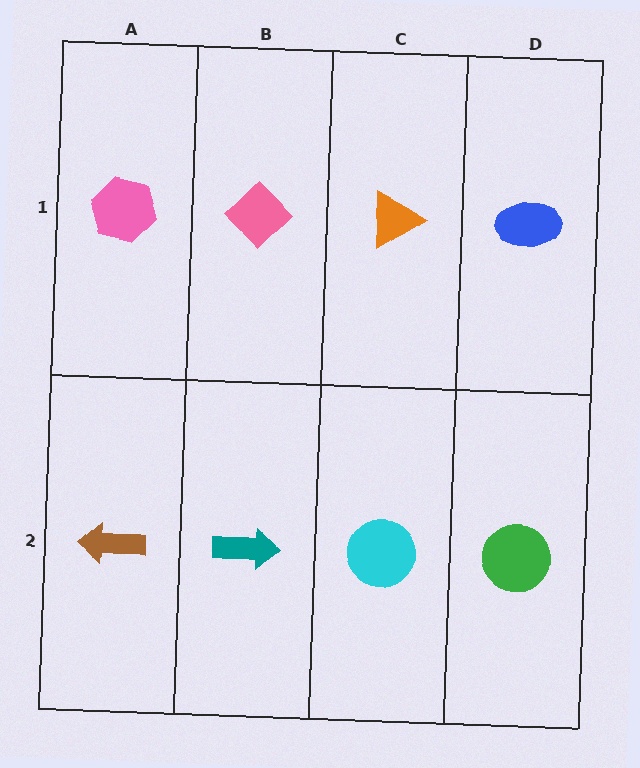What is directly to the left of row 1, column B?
A pink hexagon.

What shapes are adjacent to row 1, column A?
A brown arrow (row 2, column A), a pink diamond (row 1, column B).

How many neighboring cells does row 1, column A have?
2.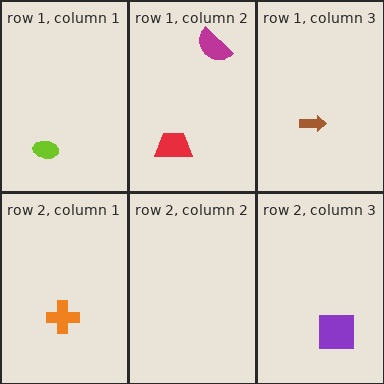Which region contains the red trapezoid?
The row 1, column 2 region.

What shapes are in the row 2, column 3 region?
The purple square.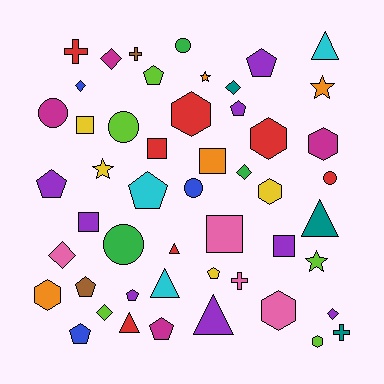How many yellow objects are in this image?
There are 4 yellow objects.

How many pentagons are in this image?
There are 10 pentagons.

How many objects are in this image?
There are 50 objects.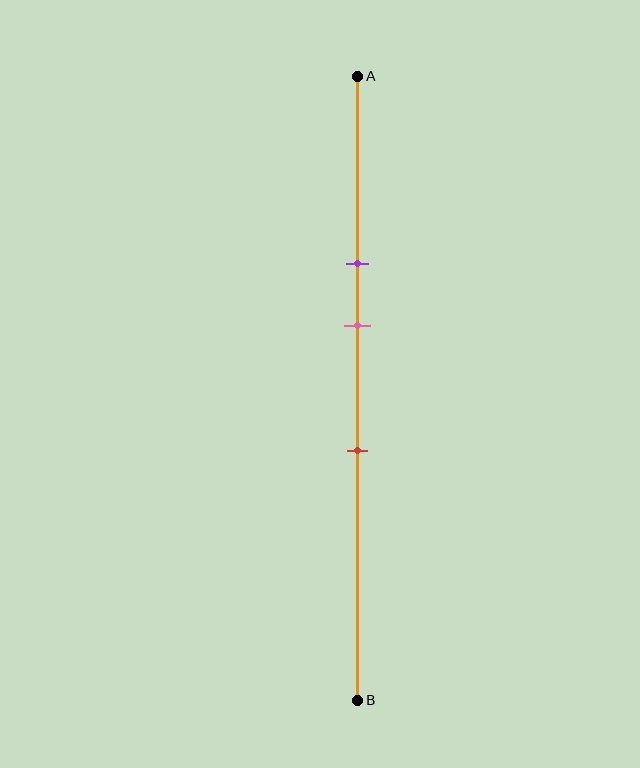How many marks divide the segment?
There are 3 marks dividing the segment.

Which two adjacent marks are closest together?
The purple and pink marks are the closest adjacent pair.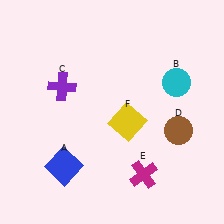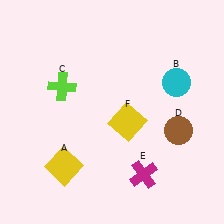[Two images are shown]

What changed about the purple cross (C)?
In Image 1, C is purple. In Image 2, it changed to lime.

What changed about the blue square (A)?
In Image 1, A is blue. In Image 2, it changed to yellow.